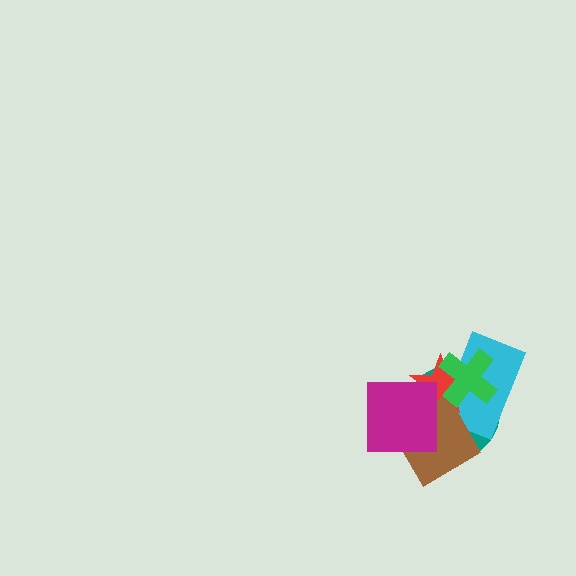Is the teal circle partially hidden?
Yes, it is partially covered by another shape.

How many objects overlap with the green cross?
3 objects overlap with the green cross.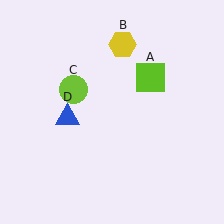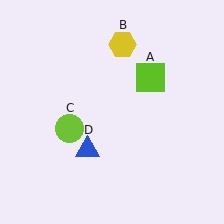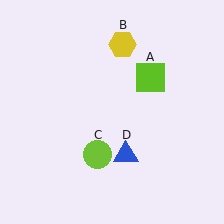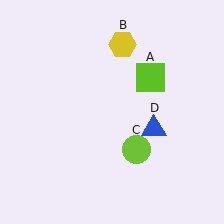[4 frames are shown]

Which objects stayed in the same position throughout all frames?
Lime square (object A) and yellow hexagon (object B) remained stationary.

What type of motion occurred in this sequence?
The lime circle (object C), blue triangle (object D) rotated counterclockwise around the center of the scene.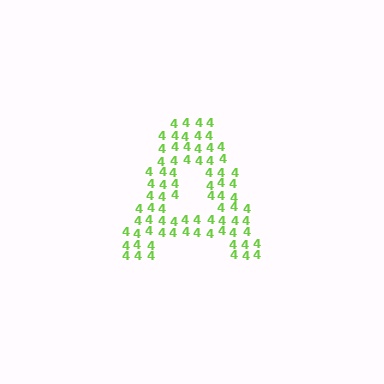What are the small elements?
The small elements are digit 4's.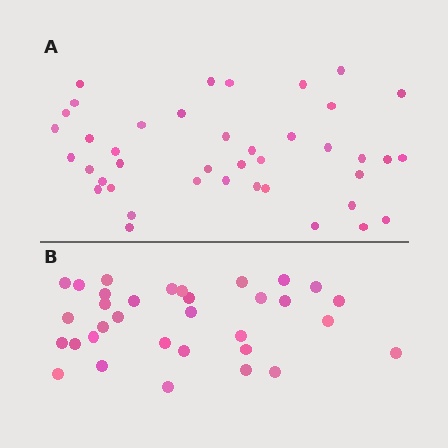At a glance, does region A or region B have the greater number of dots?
Region A (the top region) has more dots.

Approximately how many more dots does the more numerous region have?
Region A has roughly 8 or so more dots than region B.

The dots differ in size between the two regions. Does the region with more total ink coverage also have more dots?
No. Region B has more total ink coverage because its dots are larger, but region A actually contains more individual dots. Total area can be misleading — the number of items is what matters here.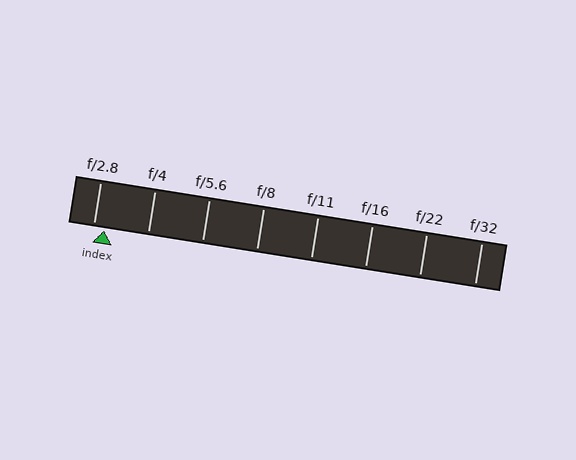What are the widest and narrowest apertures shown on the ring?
The widest aperture shown is f/2.8 and the narrowest is f/32.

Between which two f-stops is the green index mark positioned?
The index mark is between f/2.8 and f/4.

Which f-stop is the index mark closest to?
The index mark is closest to f/2.8.